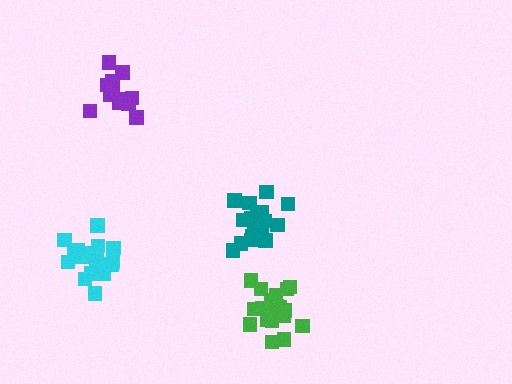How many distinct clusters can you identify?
There are 4 distinct clusters.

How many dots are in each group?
Group 1: 15 dots, Group 2: 19 dots, Group 3: 20 dots, Group 4: 18 dots (72 total).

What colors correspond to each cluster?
The clusters are colored: purple, teal, green, cyan.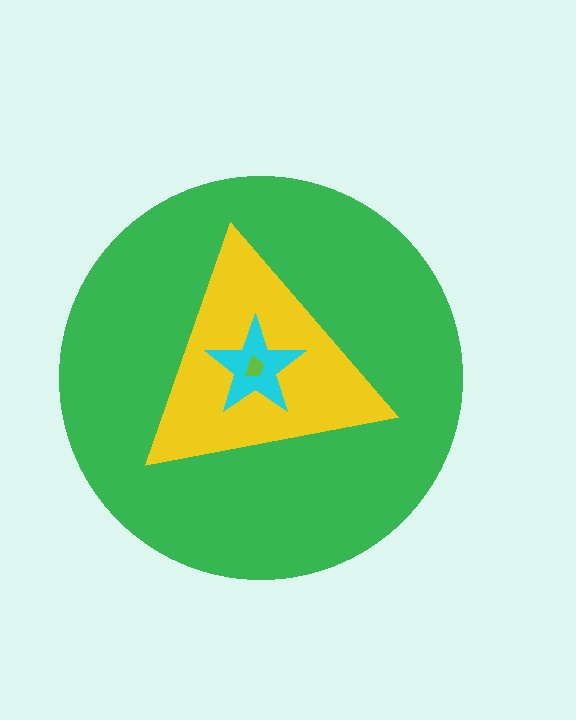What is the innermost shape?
The lime trapezoid.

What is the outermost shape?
The green circle.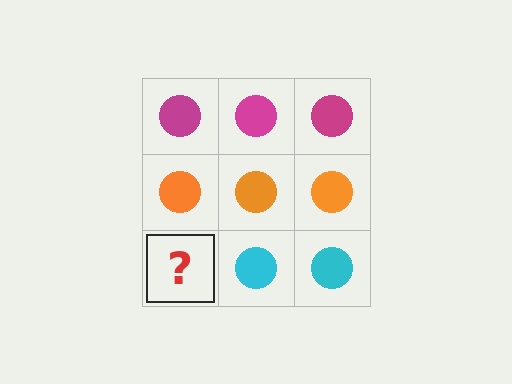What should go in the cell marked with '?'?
The missing cell should contain a cyan circle.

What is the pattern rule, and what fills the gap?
The rule is that each row has a consistent color. The gap should be filled with a cyan circle.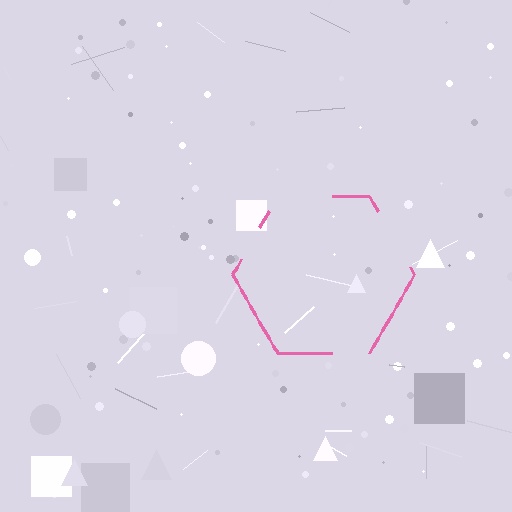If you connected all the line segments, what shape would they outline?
They would outline a hexagon.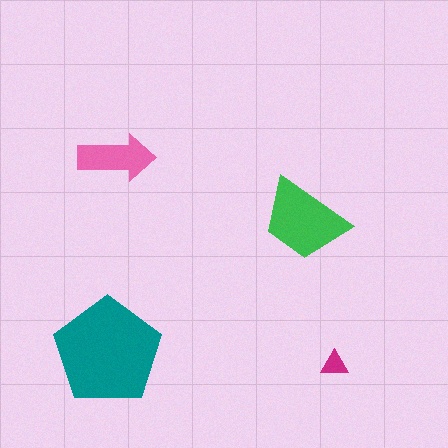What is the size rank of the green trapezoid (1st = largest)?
2nd.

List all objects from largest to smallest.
The teal pentagon, the green trapezoid, the pink arrow, the magenta triangle.